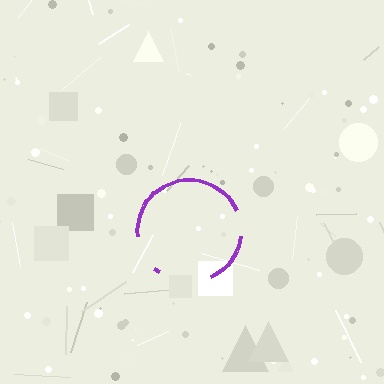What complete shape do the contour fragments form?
The contour fragments form a circle.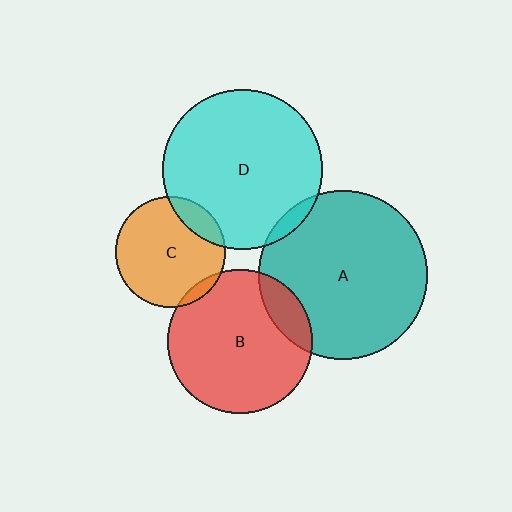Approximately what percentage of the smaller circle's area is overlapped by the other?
Approximately 5%.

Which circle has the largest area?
Circle A (teal).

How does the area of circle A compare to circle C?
Approximately 2.3 times.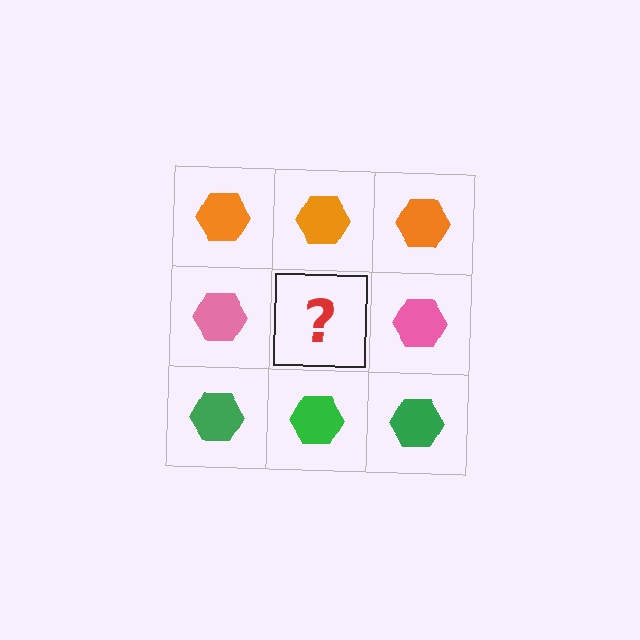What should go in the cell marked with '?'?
The missing cell should contain a pink hexagon.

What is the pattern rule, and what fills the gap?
The rule is that each row has a consistent color. The gap should be filled with a pink hexagon.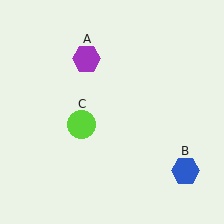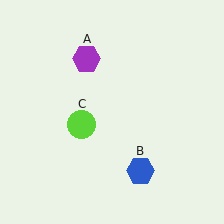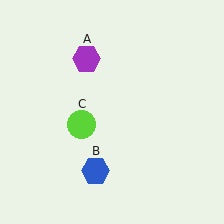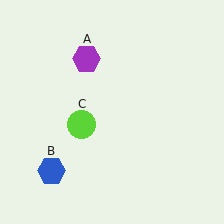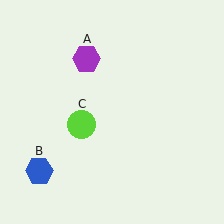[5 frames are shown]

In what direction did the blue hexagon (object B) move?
The blue hexagon (object B) moved left.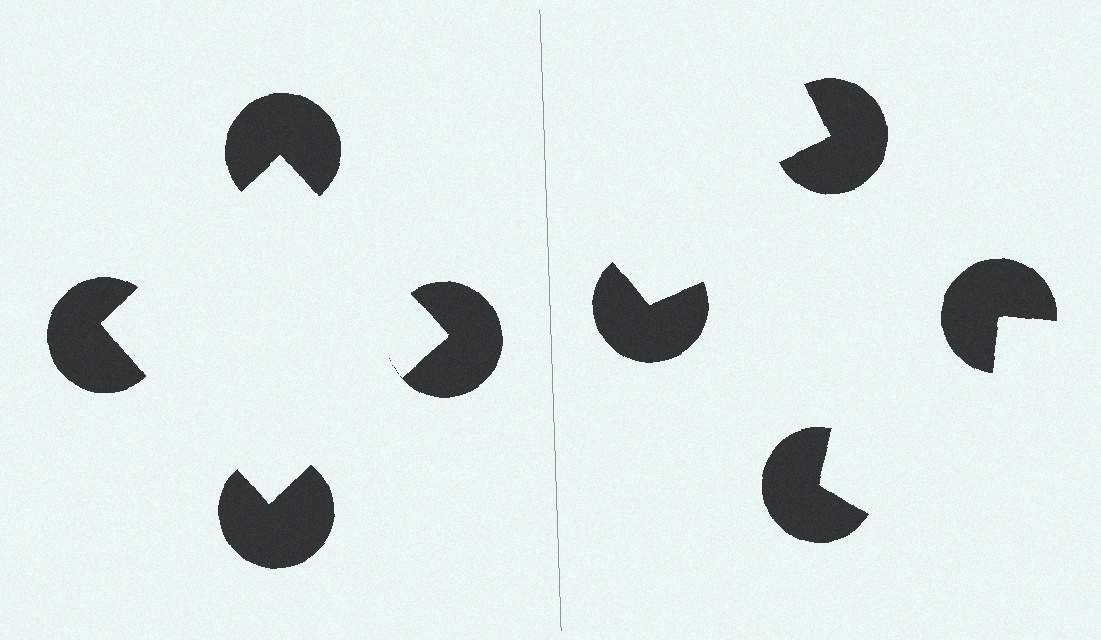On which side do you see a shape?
An illusory square appears on the left side. On the right side the wedge cuts are rotated, so no coherent shape forms.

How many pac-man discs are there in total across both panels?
8 — 4 on each side.